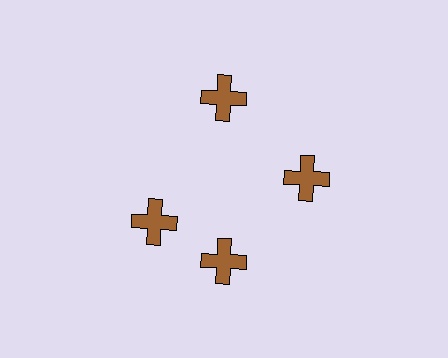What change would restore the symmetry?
The symmetry would be restored by rotating it back into even spacing with its neighbors so that all 4 crosses sit at equal angles and equal distance from the center.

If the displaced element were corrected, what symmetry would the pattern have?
It would have 4-fold rotational symmetry — the pattern would map onto itself every 90 degrees.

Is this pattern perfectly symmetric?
No. The 4 brown crosses are arranged in a ring, but one element near the 9 o'clock position is rotated out of alignment along the ring, breaking the 4-fold rotational symmetry.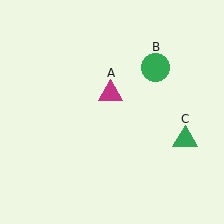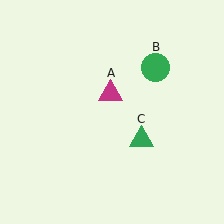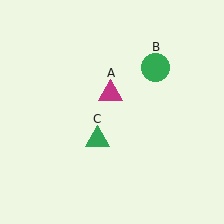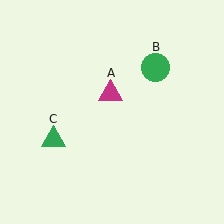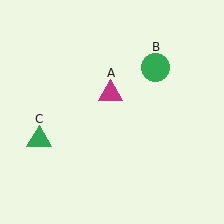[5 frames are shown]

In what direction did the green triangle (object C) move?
The green triangle (object C) moved left.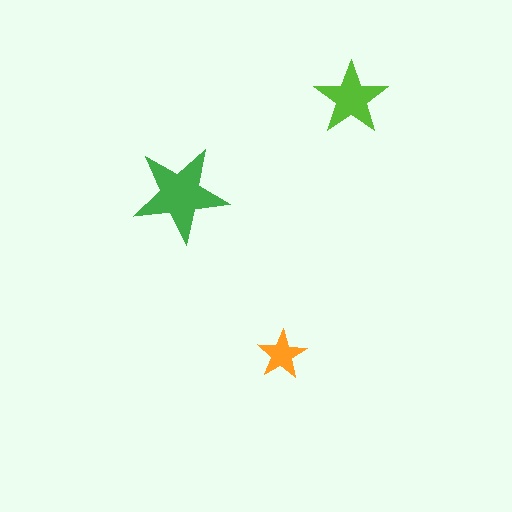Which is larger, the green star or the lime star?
The green one.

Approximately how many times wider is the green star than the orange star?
About 2 times wider.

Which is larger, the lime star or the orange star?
The lime one.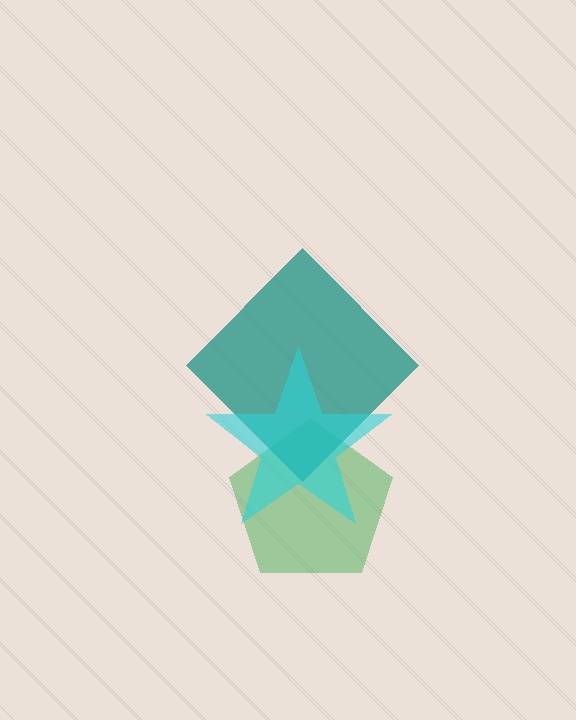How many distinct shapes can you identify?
There are 3 distinct shapes: a green pentagon, a teal diamond, a cyan star.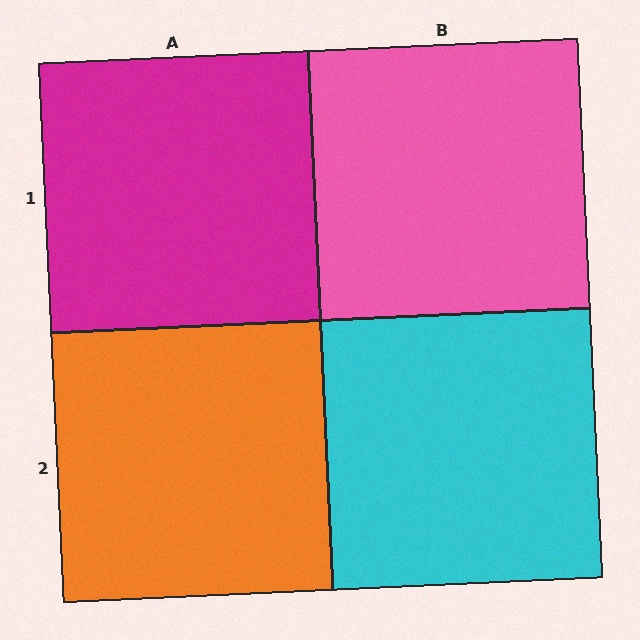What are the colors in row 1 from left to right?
Magenta, pink.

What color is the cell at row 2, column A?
Orange.